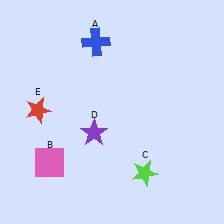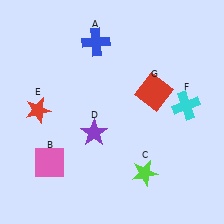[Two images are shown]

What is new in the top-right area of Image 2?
A cyan cross (F) was added in the top-right area of Image 2.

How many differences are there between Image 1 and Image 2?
There are 2 differences between the two images.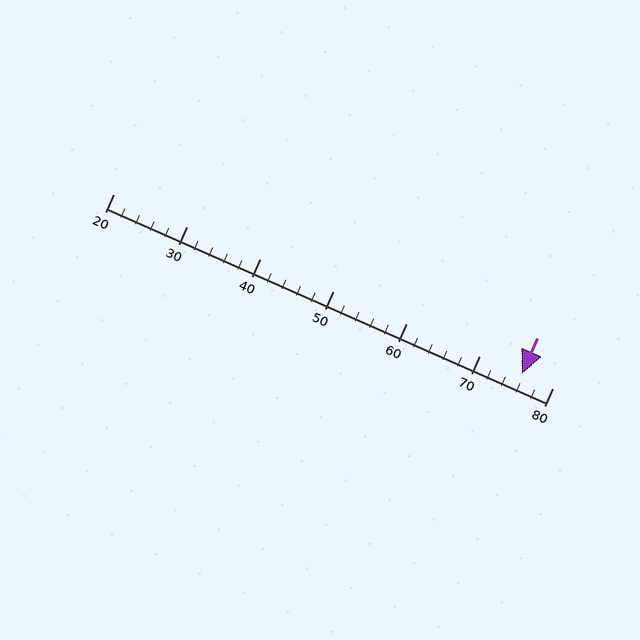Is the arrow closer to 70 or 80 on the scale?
The arrow is closer to 80.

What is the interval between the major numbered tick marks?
The major tick marks are spaced 10 units apart.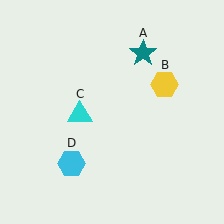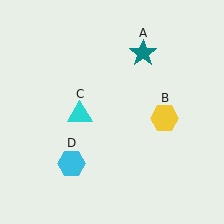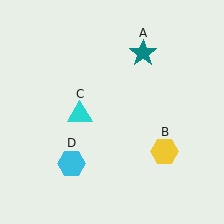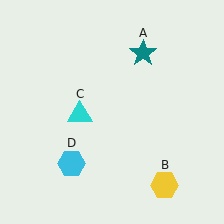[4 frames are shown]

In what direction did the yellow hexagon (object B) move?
The yellow hexagon (object B) moved down.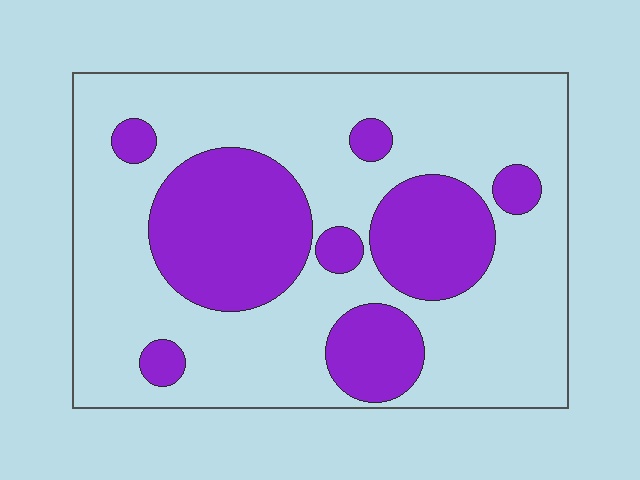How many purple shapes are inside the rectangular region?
8.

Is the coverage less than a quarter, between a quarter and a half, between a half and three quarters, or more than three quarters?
Between a quarter and a half.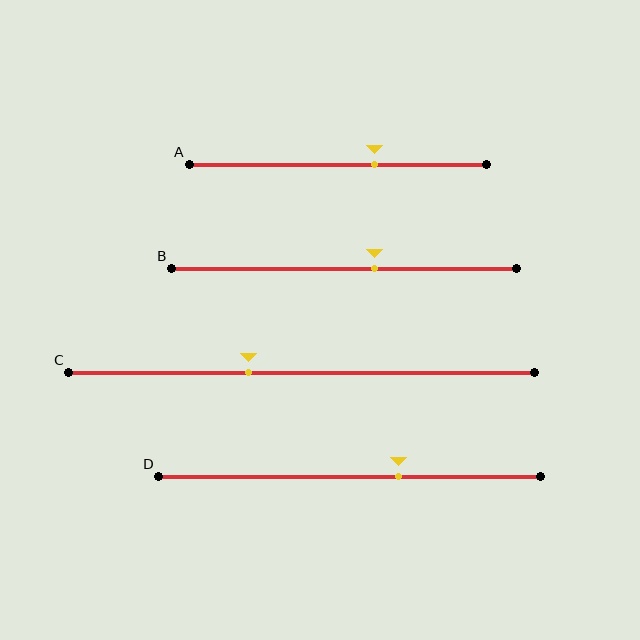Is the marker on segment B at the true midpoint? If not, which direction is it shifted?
No, the marker on segment B is shifted to the right by about 9% of the segment length.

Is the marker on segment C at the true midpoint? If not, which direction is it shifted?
No, the marker on segment C is shifted to the left by about 12% of the segment length.